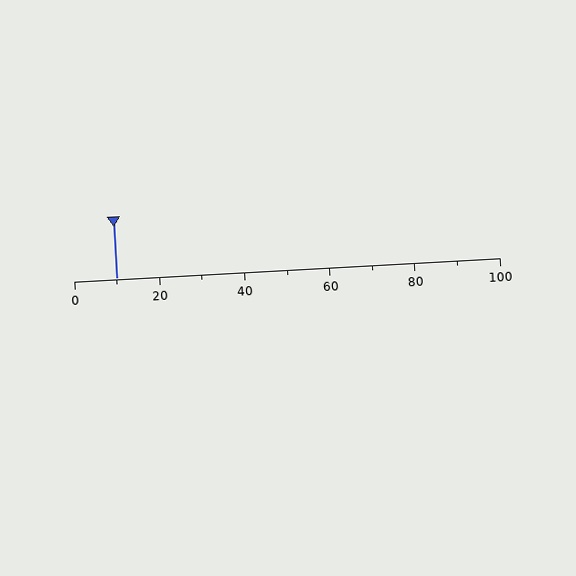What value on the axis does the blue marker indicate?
The marker indicates approximately 10.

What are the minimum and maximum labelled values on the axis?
The axis runs from 0 to 100.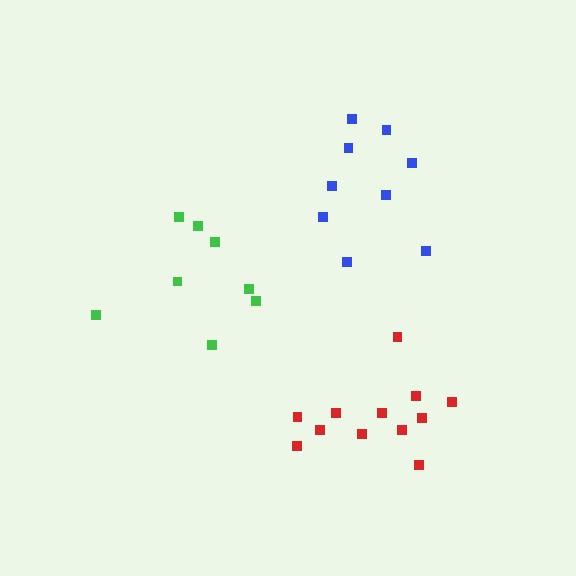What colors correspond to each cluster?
The clusters are colored: blue, green, red.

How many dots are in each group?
Group 1: 9 dots, Group 2: 8 dots, Group 3: 12 dots (29 total).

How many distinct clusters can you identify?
There are 3 distinct clusters.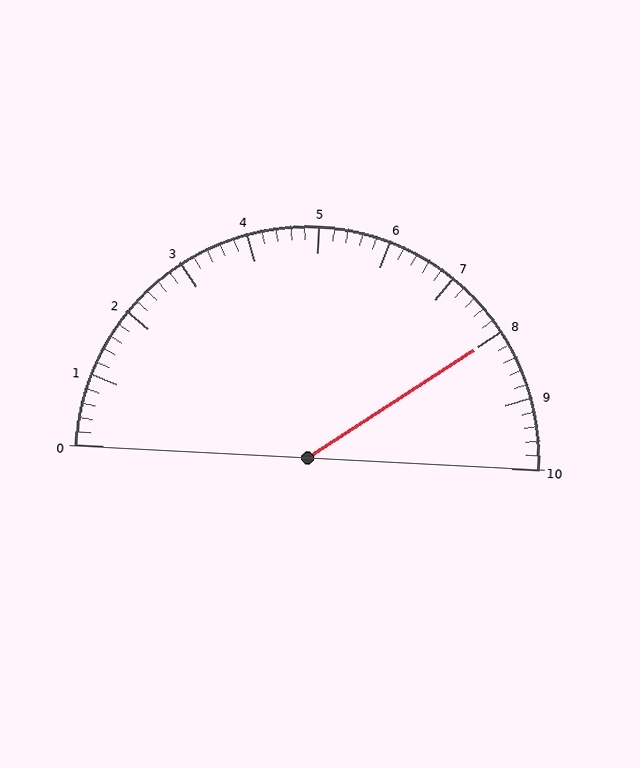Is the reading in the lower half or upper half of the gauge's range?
The reading is in the upper half of the range (0 to 10).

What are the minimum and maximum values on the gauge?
The gauge ranges from 0 to 10.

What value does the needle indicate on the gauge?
The needle indicates approximately 8.0.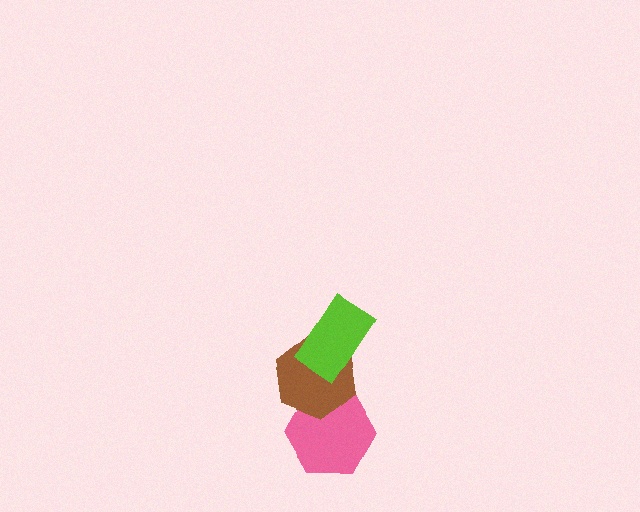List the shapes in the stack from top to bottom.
From top to bottom: the lime rectangle, the brown hexagon, the pink hexagon.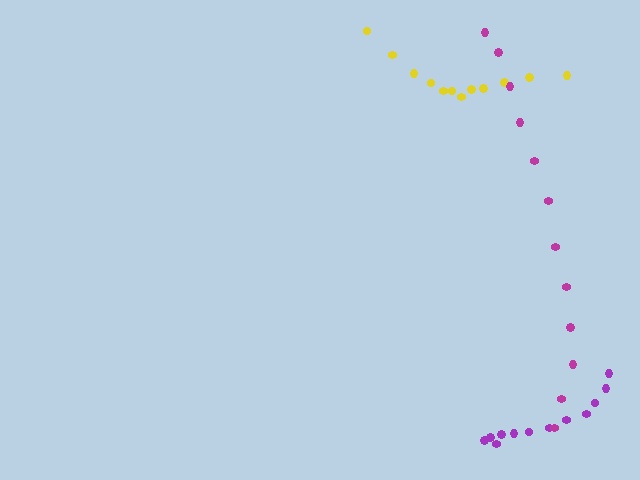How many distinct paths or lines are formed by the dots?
There are 3 distinct paths.